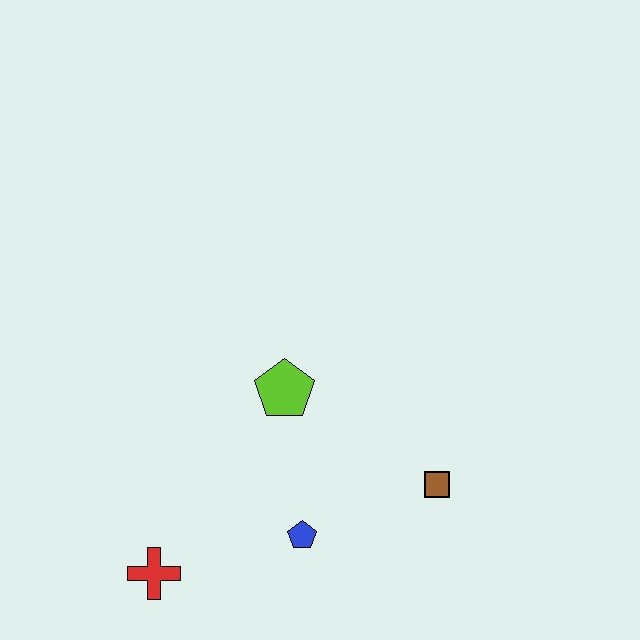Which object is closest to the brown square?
The blue pentagon is closest to the brown square.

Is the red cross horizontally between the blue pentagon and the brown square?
No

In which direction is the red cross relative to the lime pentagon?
The red cross is below the lime pentagon.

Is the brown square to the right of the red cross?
Yes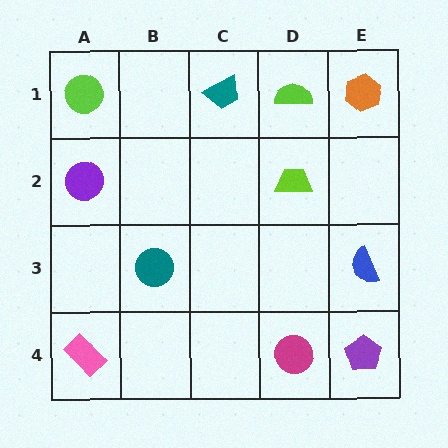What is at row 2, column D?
A lime trapezoid.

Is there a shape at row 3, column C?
No, that cell is empty.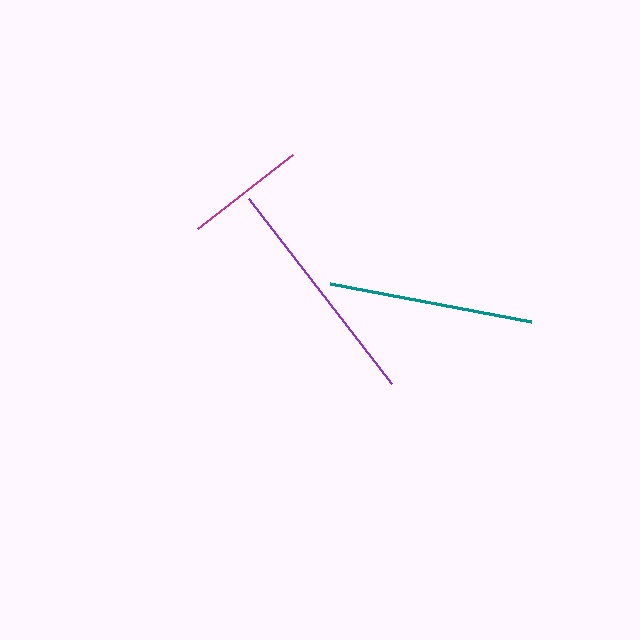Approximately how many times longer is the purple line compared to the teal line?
The purple line is approximately 1.1 times the length of the teal line.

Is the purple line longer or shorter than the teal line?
The purple line is longer than the teal line.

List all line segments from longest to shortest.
From longest to shortest: purple, teal, magenta.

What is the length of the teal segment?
The teal segment is approximately 205 pixels long.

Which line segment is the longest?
The purple line is the longest at approximately 235 pixels.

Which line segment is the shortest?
The magenta line is the shortest at approximately 120 pixels.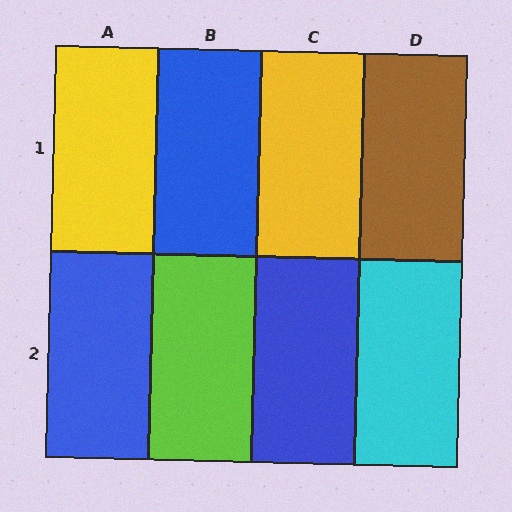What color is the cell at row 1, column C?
Yellow.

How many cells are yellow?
2 cells are yellow.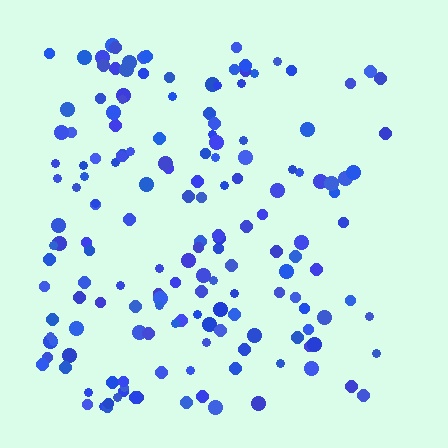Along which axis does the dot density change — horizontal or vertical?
Horizontal.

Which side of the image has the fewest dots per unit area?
The right.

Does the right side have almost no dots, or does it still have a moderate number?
Still a moderate number, just noticeably fewer than the left.